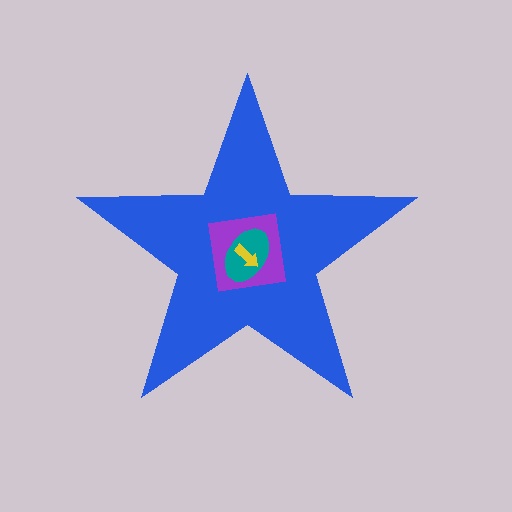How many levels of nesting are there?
4.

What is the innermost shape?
The yellow arrow.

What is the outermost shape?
The blue star.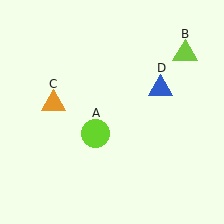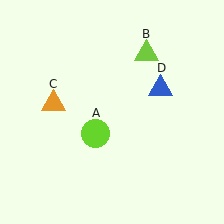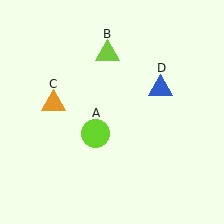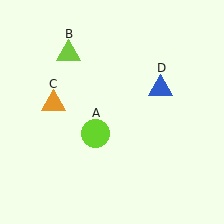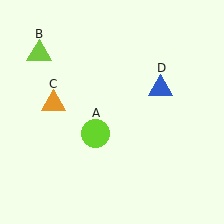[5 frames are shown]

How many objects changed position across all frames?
1 object changed position: lime triangle (object B).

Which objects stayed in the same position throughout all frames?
Lime circle (object A) and orange triangle (object C) and blue triangle (object D) remained stationary.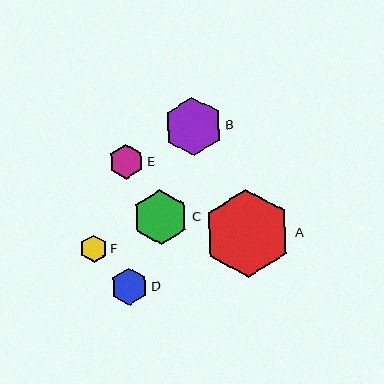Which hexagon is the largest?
Hexagon A is the largest with a size of approximately 88 pixels.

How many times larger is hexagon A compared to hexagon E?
Hexagon A is approximately 2.6 times the size of hexagon E.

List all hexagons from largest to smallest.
From largest to smallest: A, B, C, D, E, F.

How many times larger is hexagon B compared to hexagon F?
Hexagon B is approximately 2.1 times the size of hexagon F.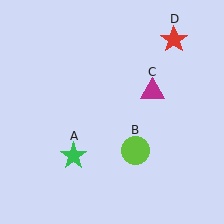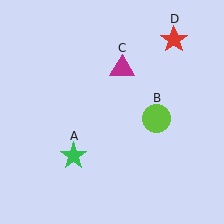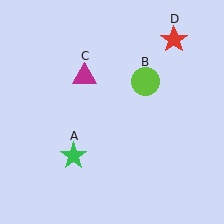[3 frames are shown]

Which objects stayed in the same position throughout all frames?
Green star (object A) and red star (object D) remained stationary.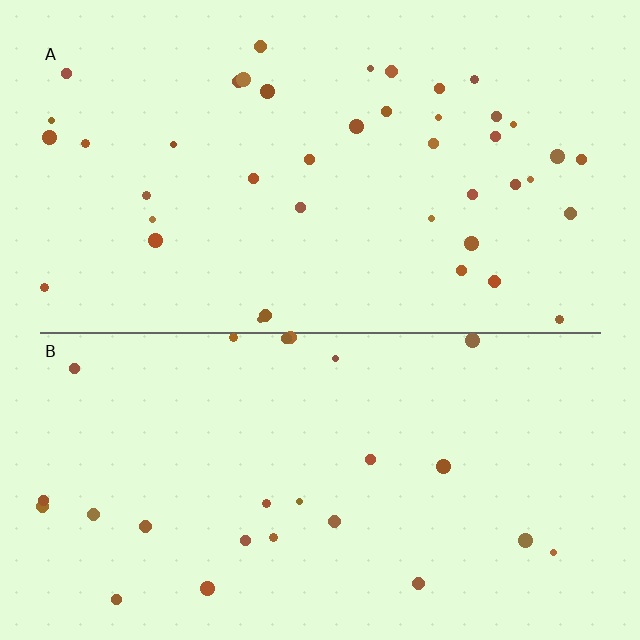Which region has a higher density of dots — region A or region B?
A (the top).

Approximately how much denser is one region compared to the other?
Approximately 1.7× — region A over region B.